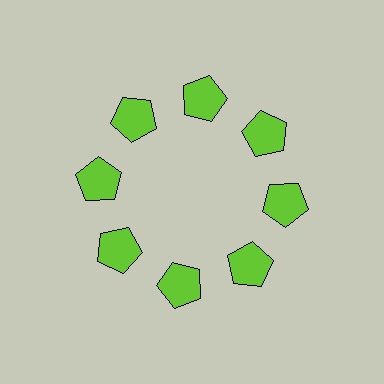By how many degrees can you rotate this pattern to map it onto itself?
The pattern maps onto itself every 45 degrees of rotation.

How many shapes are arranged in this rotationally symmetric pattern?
There are 8 shapes, arranged in 8 groups of 1.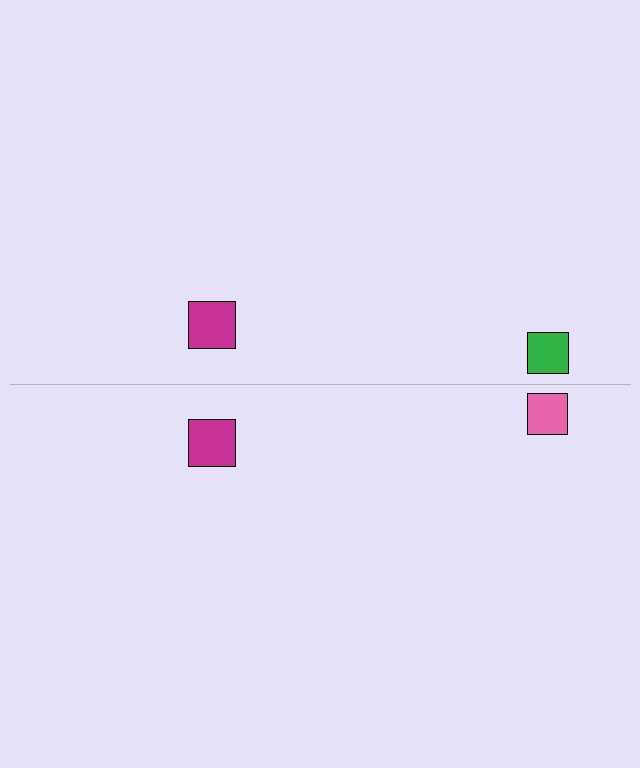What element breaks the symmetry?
The pink square on the bottom side breaks the symmetry — its mirror counterpart is green.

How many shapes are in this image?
There are 4 shapes in this image.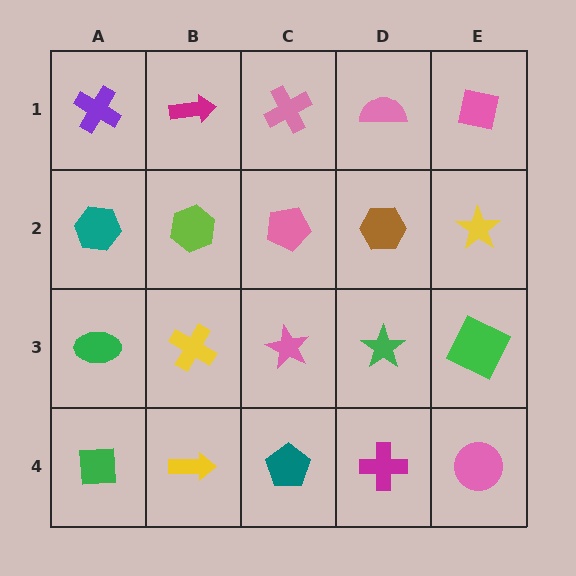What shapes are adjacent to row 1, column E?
A yellow star (row 2, column E), a pink semicircle (row 1, column D).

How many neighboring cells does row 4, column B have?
3.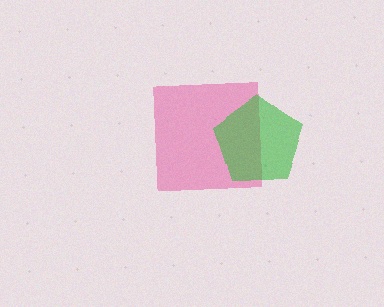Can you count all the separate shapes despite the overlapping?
Yes, there are 2 separate shapes.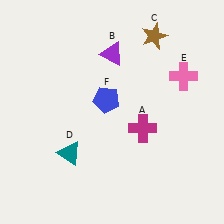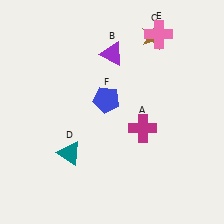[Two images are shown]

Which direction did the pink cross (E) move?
The pink cross (E) moved up.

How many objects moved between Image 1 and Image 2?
1 object moved between the two images.